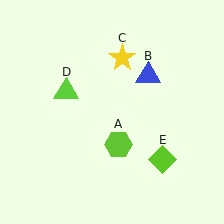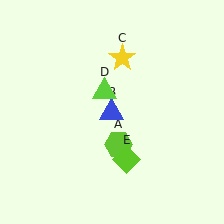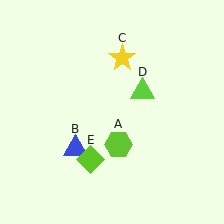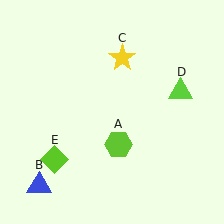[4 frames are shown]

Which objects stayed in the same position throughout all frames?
Lime hexagon (object A) and yellow star (object C) remained stationary.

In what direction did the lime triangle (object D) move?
The lime triangle (object D) moved right.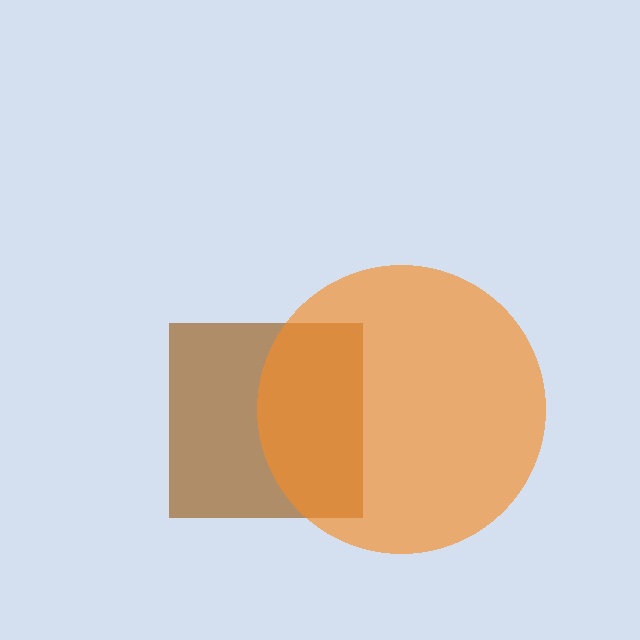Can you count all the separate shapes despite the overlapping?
Yes, there are 2 separate shapes.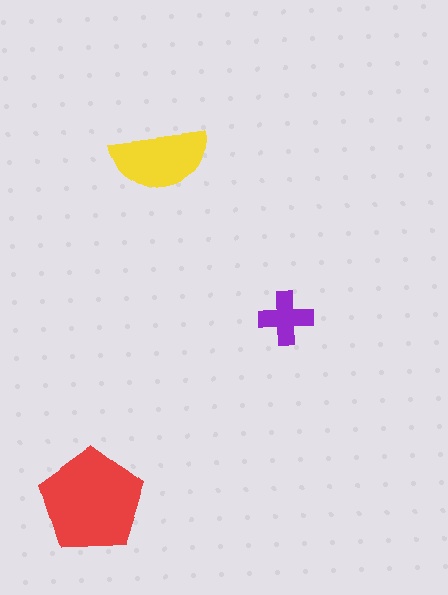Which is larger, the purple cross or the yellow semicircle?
The yellow semicircle.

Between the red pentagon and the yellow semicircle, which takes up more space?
The red pentagon.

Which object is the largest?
The red pentagon.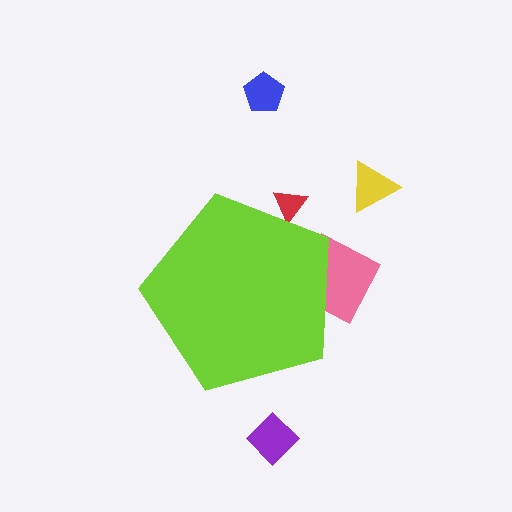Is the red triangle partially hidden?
Yes, the red triangle is partially hidden behind the lime pentagon.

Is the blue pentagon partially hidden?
No, the blue pentagon is fully visible.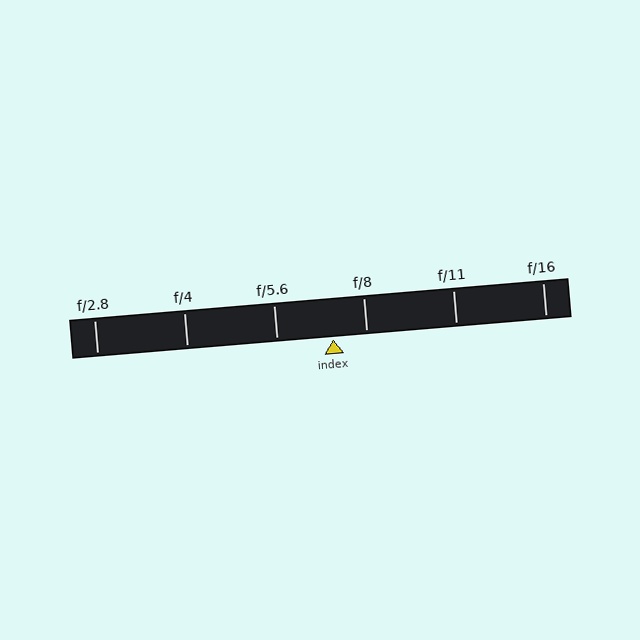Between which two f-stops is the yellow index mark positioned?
The index mark is between f/5.6 and f/8.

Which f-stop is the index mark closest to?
The index mark is closest to f/8.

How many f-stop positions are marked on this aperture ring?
There are 6 f-stop positions marked.